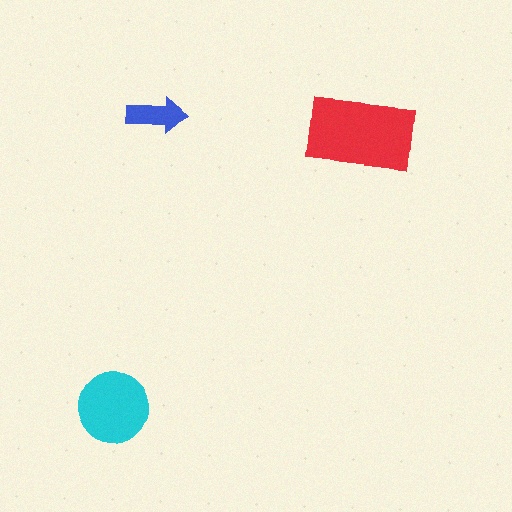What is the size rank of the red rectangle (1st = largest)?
1st.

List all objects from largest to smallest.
The red rectangle, the cyan circle, the blue arrow.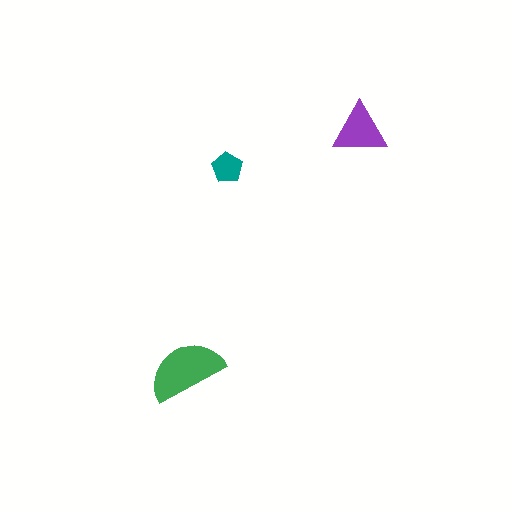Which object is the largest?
The green semicircle.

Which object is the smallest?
The teal pentagon.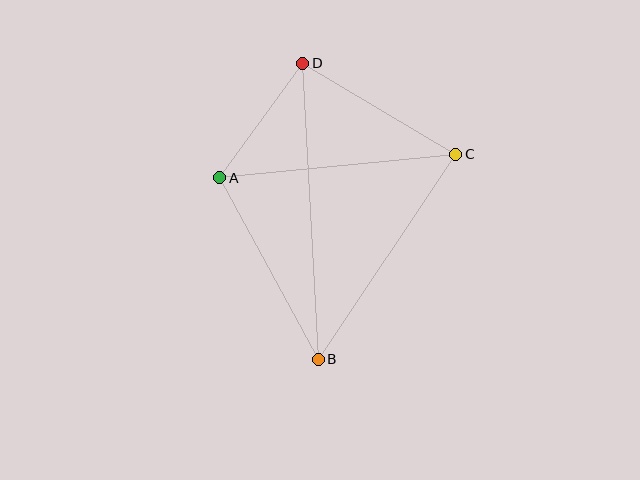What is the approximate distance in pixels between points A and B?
The distance between A and B is approximately 206 pixels.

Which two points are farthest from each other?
Points B and D are farthest from each other.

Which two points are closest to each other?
Points A and D are closest to each other.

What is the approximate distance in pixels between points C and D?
The distance between C and D is approximately 178 pixels.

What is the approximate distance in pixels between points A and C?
The distance between A and C is approximately 237 pixels.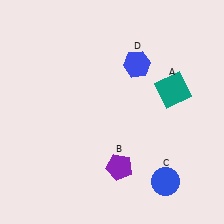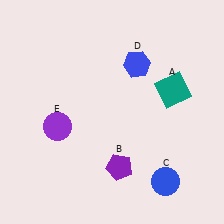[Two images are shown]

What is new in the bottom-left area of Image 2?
A purple circle (E) was added in the bottom-left area of Image 2.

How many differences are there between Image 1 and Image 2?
There is 1 difference between the two images.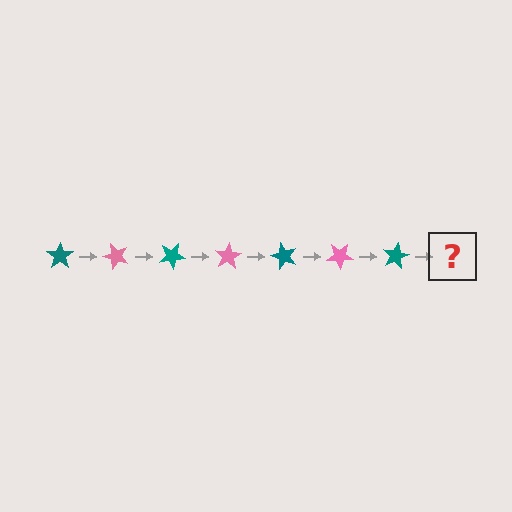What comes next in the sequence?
The next element should be a pink star, rotated 350 degrees from the start.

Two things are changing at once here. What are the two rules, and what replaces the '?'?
The two rules are that it rotates 50 degrees each step and the color cycles through teal and pink. The '?' should be a pink star, rotated 350 degrees from the start.